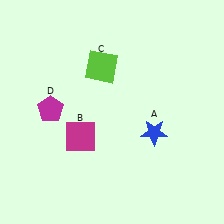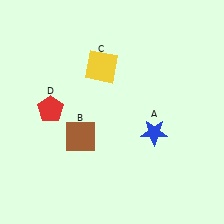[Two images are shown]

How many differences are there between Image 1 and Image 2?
There are 3 differences between the two images.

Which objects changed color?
B changed from magenta to brown. C changed from lime to yellow. D changed from magenta to red.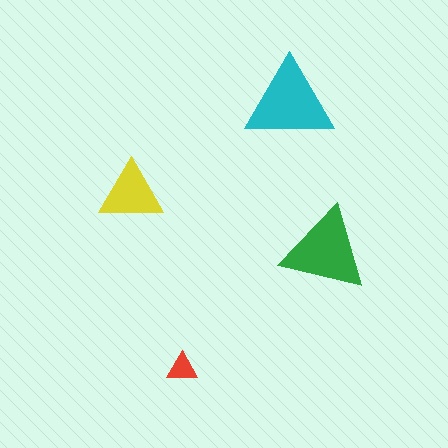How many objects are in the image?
There are 4 objects in the image.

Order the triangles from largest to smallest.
the cyan one, the green one, the yellow one, the red one.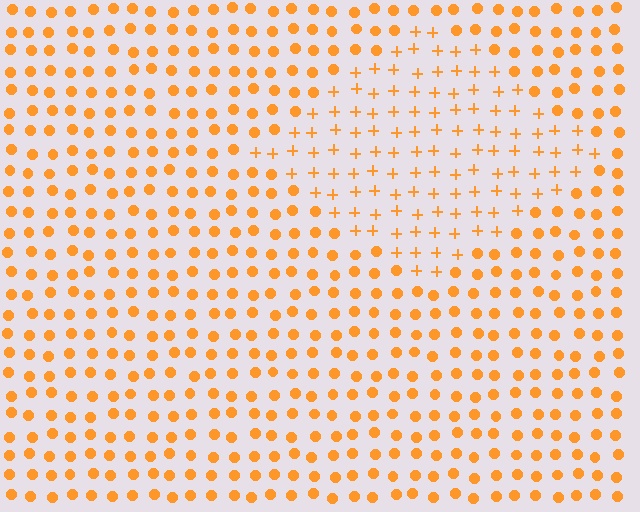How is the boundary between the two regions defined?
The boundary is defined by a change in element shape: plus signs inside vs. circles outside. All elements share the same color and spacing.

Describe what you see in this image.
The image is filled with small orange elements arranged in a uniform grid. A diamond-shaped region contains plus signs, while the surrounding area contains circles. The boundary is defined purely by the change in element shape.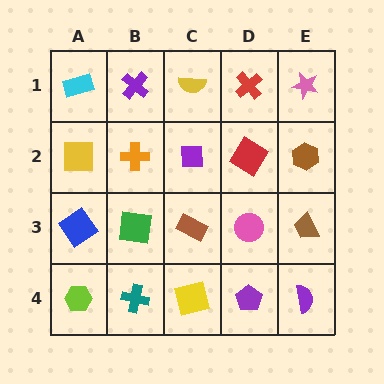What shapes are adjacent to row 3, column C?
A purple square (row 2, column C), a yellow square (row 4, column C), a green square (row 3, column B), a pink circle (row 3, column D).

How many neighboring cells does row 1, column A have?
2.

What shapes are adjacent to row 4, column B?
A green square (row 3, column B), a lime hexagon (row 4, column A), a yellow square (row 4, column C).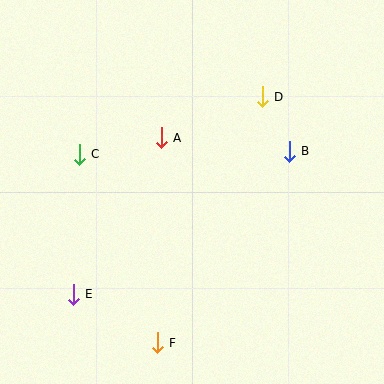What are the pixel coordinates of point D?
Point D is at (262, 97).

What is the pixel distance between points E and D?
The distance between E and D is 274 pixels.